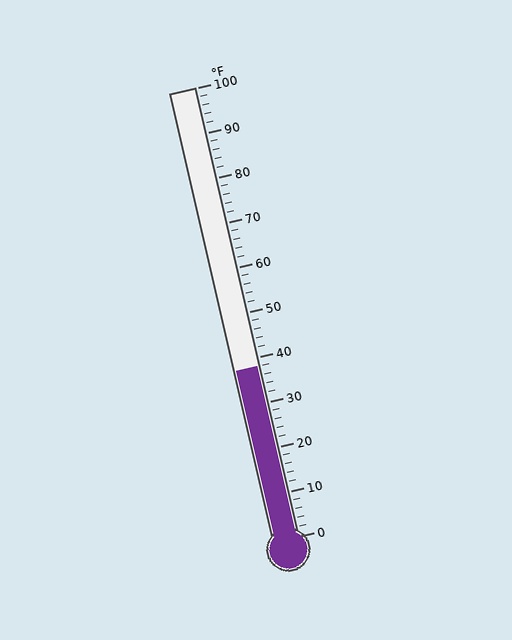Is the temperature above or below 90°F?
The temperature is below 90°F.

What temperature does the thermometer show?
The thermometer shows approximately 38°F.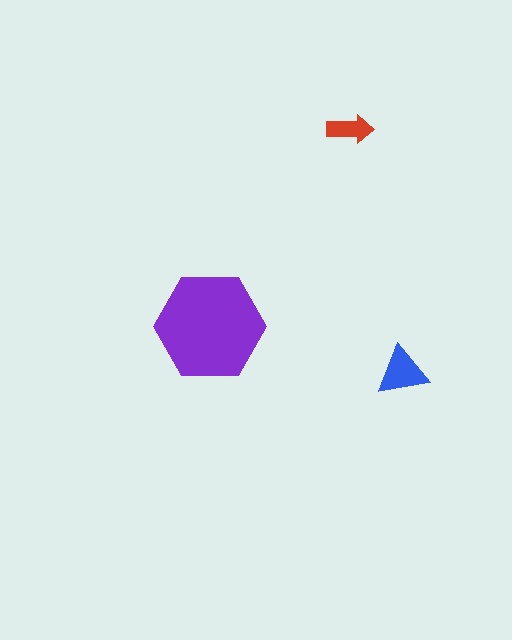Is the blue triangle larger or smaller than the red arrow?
Larger.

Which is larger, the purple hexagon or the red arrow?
The purple hexagon.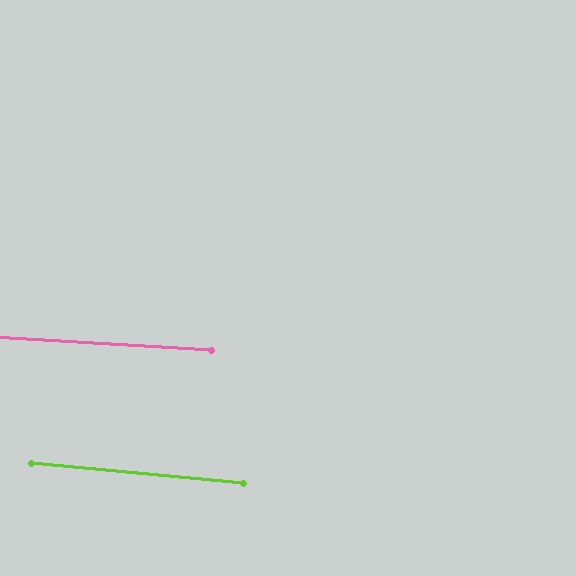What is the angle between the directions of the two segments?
Approximately 2 degrees.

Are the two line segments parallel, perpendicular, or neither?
Parallel — their directions differ by only 2.0°.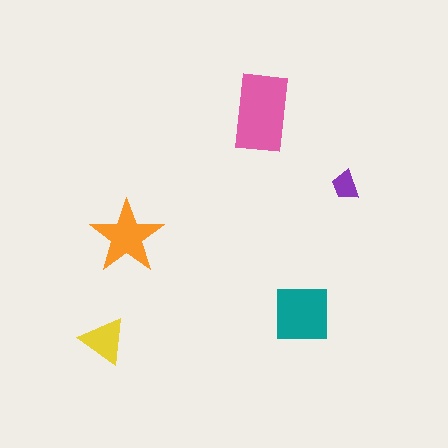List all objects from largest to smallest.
The pink rectangle, the teal square, the orange star, the yellow triangle, the purple trapezoid.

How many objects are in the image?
There are 5 objects in the image.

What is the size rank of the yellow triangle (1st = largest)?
4th.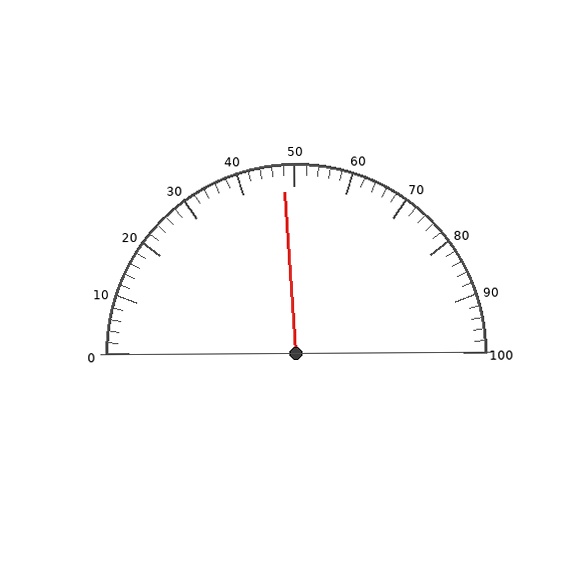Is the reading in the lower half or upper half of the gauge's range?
The reading is in the lower half of the range (0 to 100).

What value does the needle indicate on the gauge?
The needle indicates approximately 48.